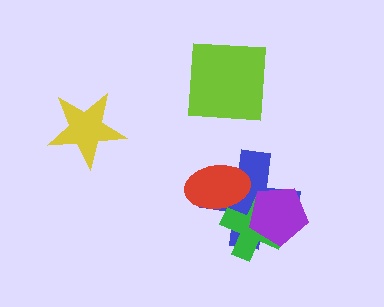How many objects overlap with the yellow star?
0 objects overlap with the yellow star.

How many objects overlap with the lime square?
0 objects overlap with the lime square.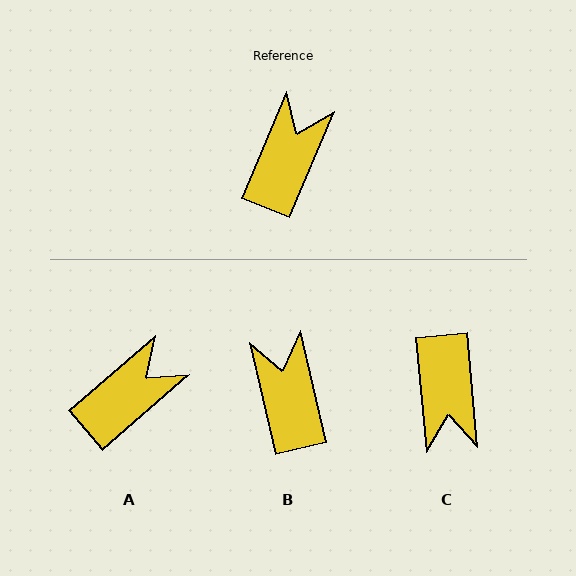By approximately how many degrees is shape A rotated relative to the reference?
Approximately 26 degrees clockwise.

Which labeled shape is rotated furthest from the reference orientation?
C, about 152 degrees away.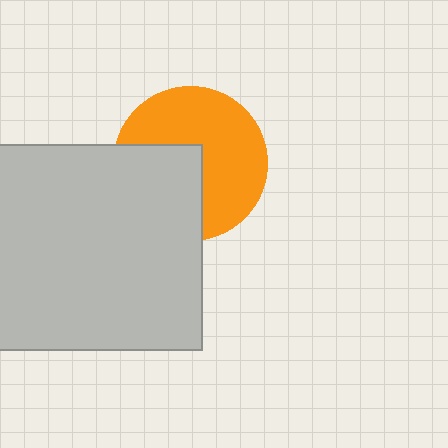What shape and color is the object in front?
The object in front is a light gray square.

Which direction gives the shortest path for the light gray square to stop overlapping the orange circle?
Moving toward the lower-left gives the shortest separation.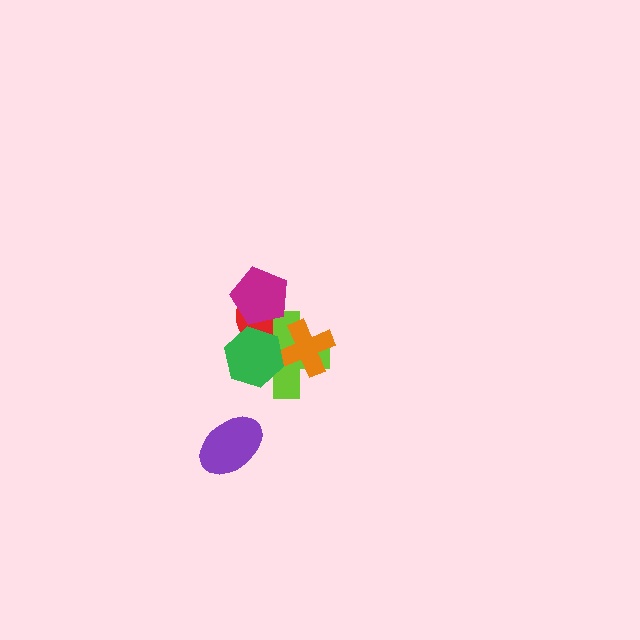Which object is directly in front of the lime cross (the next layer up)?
The orange cross is directly in front of the lime cross.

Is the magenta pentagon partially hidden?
No, no other shape covers it.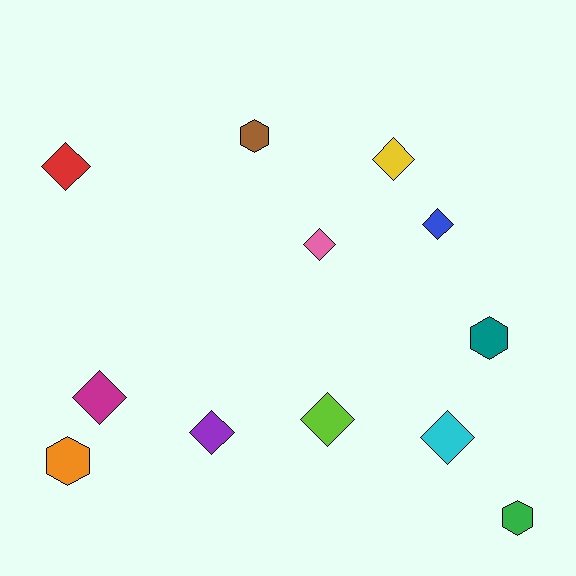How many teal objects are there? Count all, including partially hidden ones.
There is 1 teal object.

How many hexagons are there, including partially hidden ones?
There are 4 hexagons.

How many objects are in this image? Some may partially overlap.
There are 12 objects.